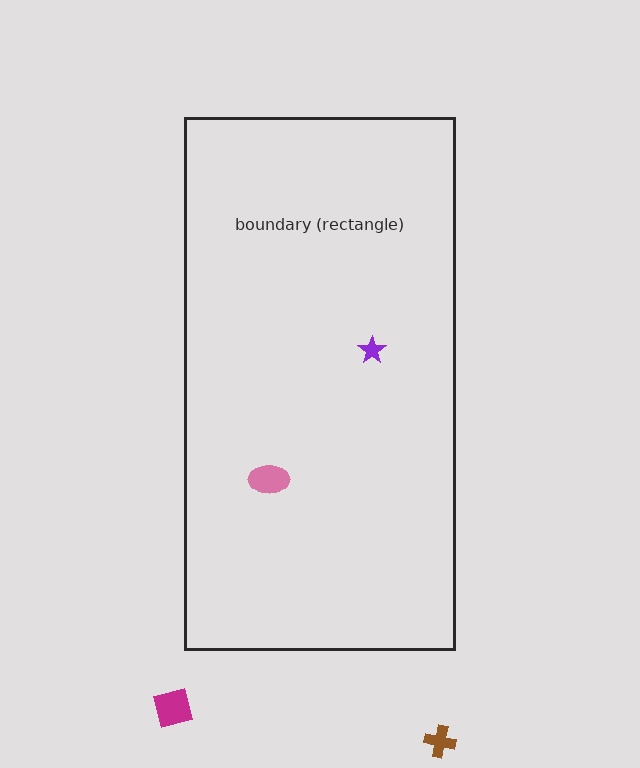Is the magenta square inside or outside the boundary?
Outside.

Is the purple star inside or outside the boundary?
Inside.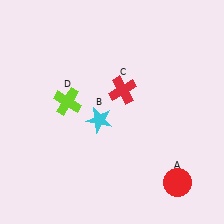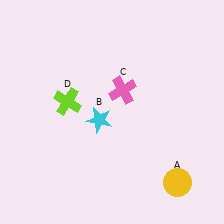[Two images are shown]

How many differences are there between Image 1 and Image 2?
There are 2 differences between the two images.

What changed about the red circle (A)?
In Image 1, A is red. In Image 2, it changed to yellow.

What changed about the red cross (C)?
In Image 1, C is red. In Image 2, it changed to pink.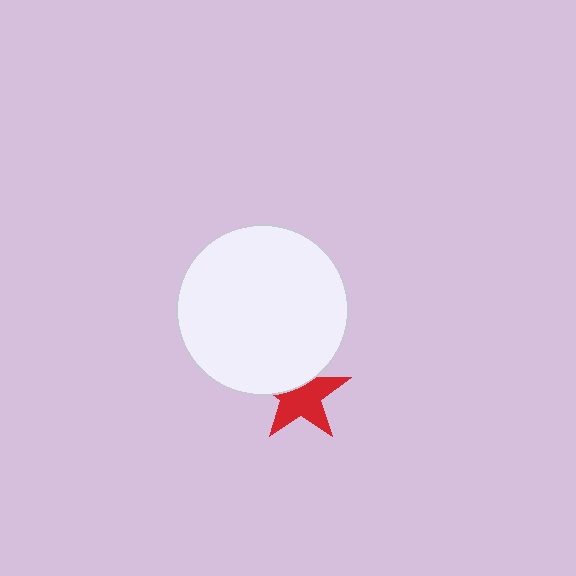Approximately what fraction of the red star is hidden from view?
Roughly 36% of the red star is hidden behind the white circle.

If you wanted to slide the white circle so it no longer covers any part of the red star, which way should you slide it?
Slide it up — that is the most direct way to separate the two shapes.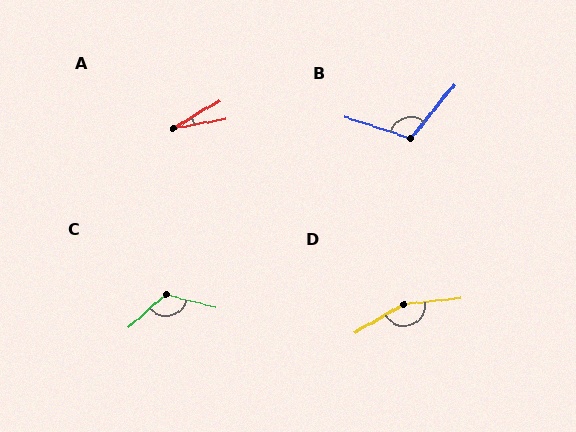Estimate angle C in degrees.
Approximately 124 degrees.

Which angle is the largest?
D, at approximately 156 degrees.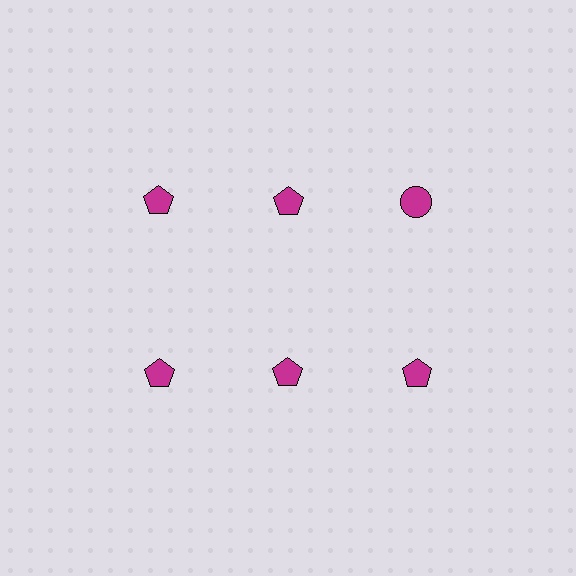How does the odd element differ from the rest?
It has a different shape: circle instead of pentagon.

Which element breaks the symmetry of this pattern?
The magenta circle in the top row, center column breaks the symmetry. All other shapes are magenta pentagons.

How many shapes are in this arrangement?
There are 6 shapes arranged in a grid pattern.